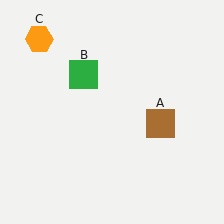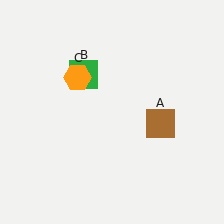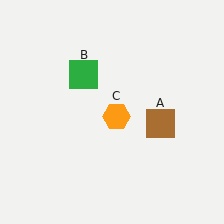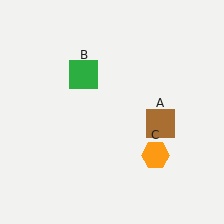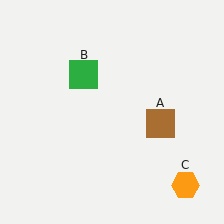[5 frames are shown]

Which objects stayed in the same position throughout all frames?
Brown square (object A) and green square (object B) remained stationary.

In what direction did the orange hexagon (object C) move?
The orange hexagon (object C) moved down and to the right.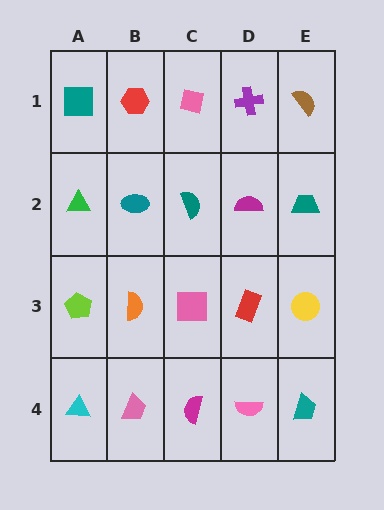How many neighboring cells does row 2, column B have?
4.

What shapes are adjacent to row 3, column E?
A teal trapezoid (row 2, column E), a teal trapezoid (row 4, column E), a red rectangle (row 3, column D).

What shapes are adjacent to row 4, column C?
A pink square (row 3, column C), a pink trapezoid (row 4, column B), a pink semicircle (row 4, column D).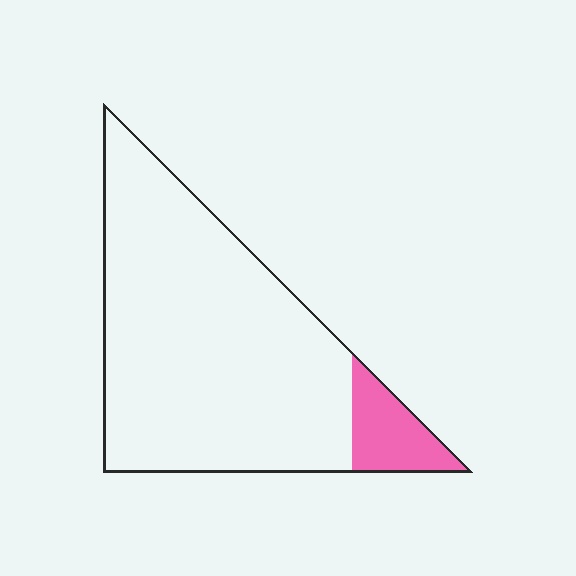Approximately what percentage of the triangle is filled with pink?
Approximately 10%.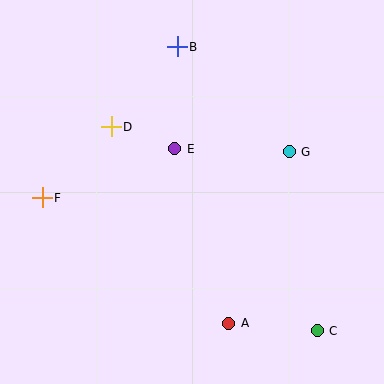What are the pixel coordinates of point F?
Point F is at (42, 198).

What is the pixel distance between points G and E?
The distance between G and E is 115 pixels.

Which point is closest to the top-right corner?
Point G is closest to the top-right corner.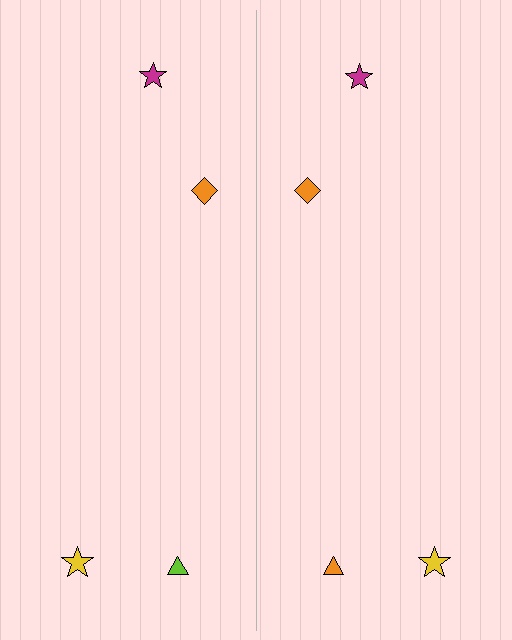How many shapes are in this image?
There are 8 shapes in this image.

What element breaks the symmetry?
The orange triangle on the right side breaks the symmetry — its mirror counterpart is lime.